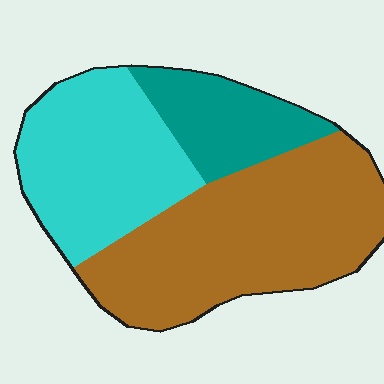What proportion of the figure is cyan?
Cyan takes up between a sixth and a third of the figure.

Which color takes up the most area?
Brown, at roughly 50%.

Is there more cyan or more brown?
Brown.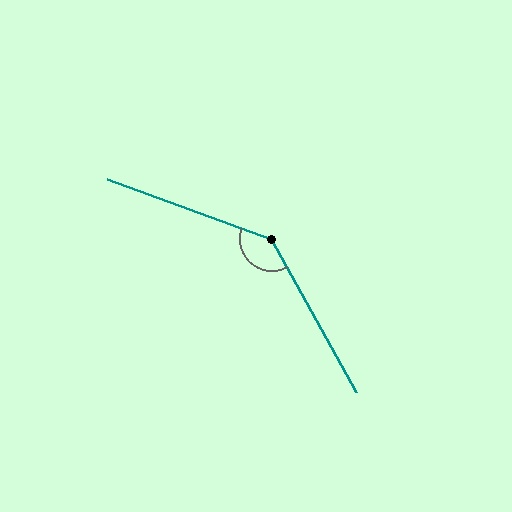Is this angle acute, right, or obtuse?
It is obtuse.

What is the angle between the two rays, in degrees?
Approximately 139 degrees.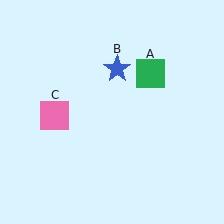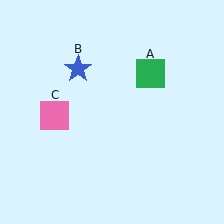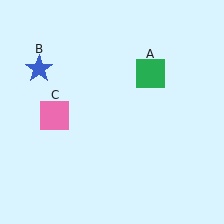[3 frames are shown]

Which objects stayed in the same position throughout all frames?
Green square (object A) and pink square (object C) remained stationary.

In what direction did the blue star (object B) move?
The blue star (object B) moved left.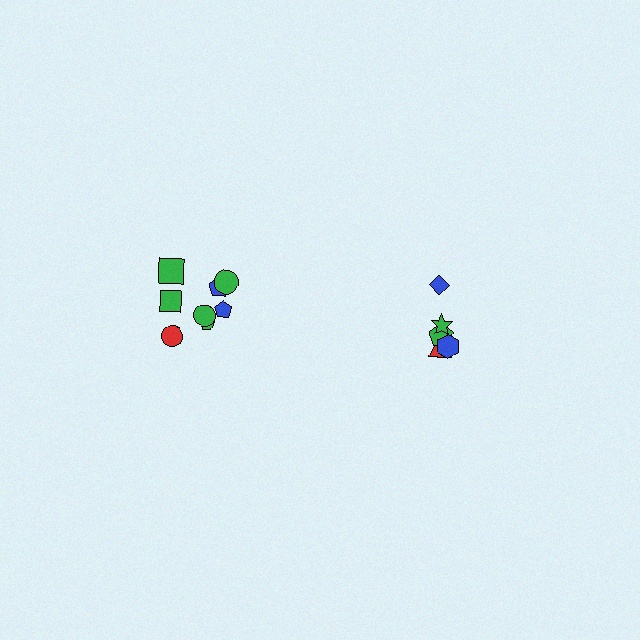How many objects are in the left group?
There are 8 objects.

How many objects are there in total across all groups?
There are 13 objects.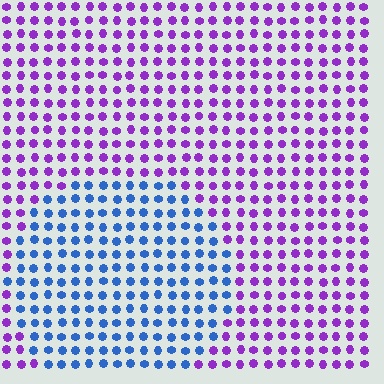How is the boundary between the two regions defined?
The boundary is defined purely by a slight shift in hue (about 63 degrees). Spacing, size, and orientation are identical on both sides.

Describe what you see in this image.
The image is filled with small purple elements in a uniform arrangement. A circle-shaped region is visible where the elements are tinted to a slightly different hue, forming a subtle color boundary.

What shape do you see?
I see a circle.